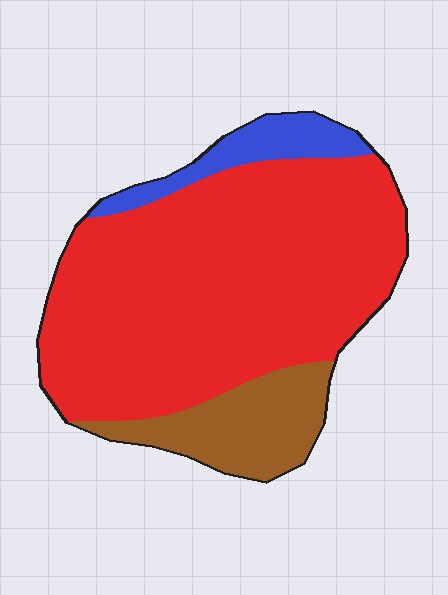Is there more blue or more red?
Red.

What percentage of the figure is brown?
Brown takes up less than a sixth of the figure.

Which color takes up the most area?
Red, at roughly 75%.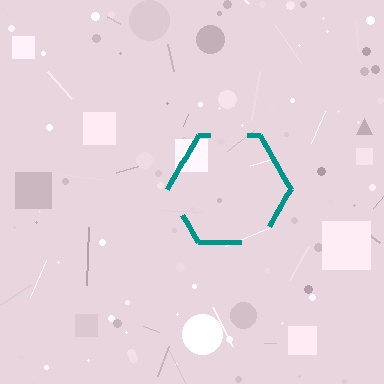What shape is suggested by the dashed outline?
The dashed outline suggests a hexagon.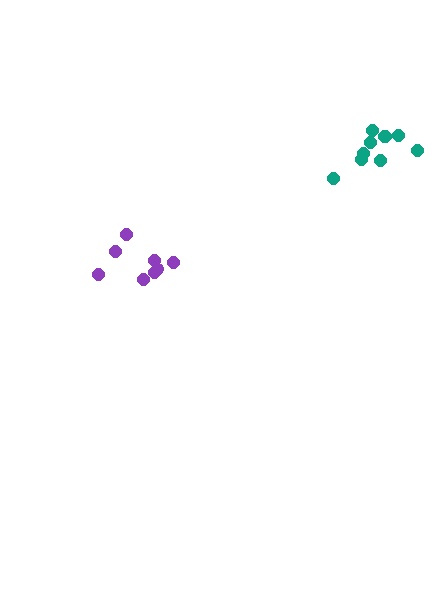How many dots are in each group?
Group 1: 8 dots, Group 2: 10 dots (18 total).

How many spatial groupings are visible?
There are 2 spatial groupings.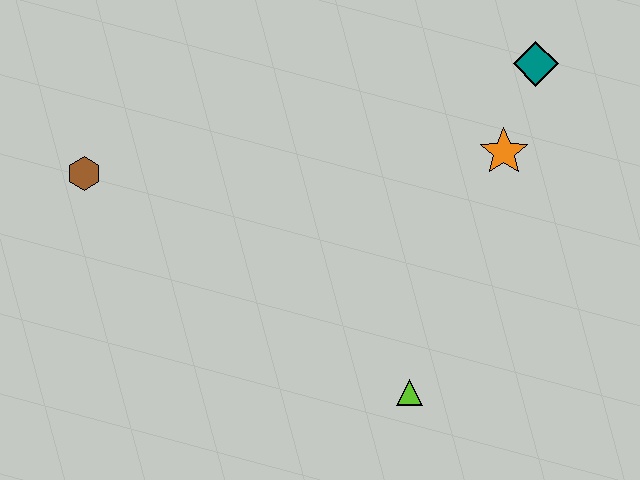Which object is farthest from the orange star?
The brown hexagon is farthest from the orange star.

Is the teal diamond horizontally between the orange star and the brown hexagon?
No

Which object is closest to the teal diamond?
The orange star is closest to the teal diamond.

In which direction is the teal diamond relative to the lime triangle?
The teal diamond is above the lime triangle.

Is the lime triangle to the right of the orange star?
No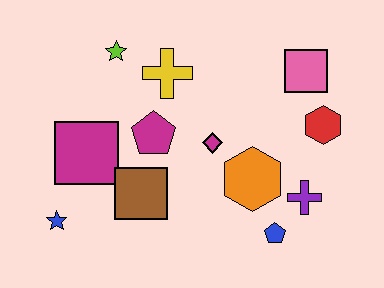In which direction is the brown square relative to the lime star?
The brown square is below the lime star.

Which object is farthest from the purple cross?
The blue star is farthest from the purple cross.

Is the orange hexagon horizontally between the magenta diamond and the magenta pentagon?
No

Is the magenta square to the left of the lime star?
Yes